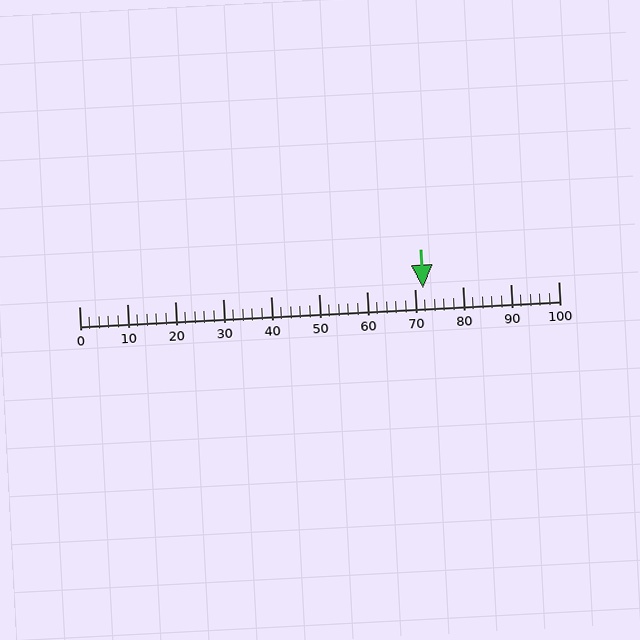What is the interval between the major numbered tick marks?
The major tick marks are spaced 10 units apart.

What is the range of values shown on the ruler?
The ruler shows values from 0 to 100.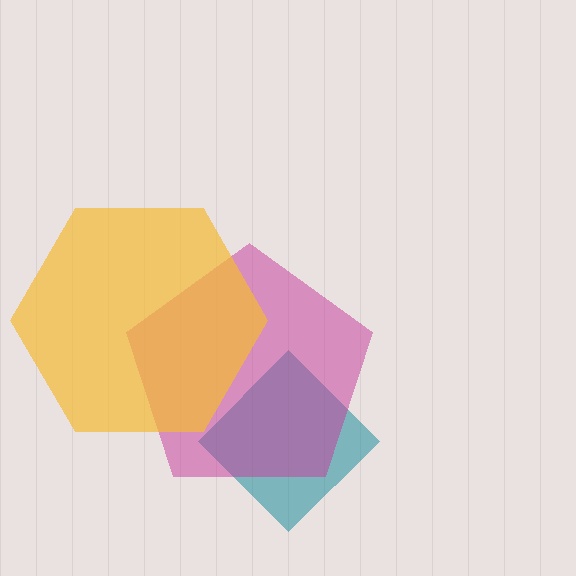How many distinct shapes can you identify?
There are 3 distinct shapes: a teal diamond, a magenta pentagon, a yellow hexagon.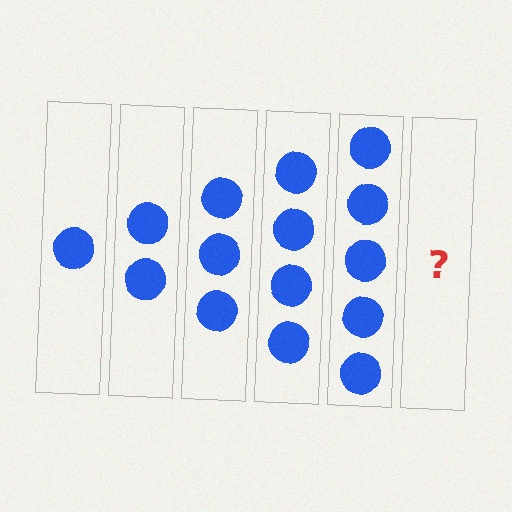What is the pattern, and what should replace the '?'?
The pattern is that each step adds one more circle. The '?' should be 6 circles.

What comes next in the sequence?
The next element should be 6 circles.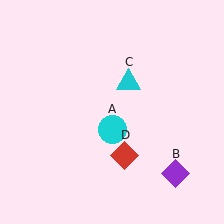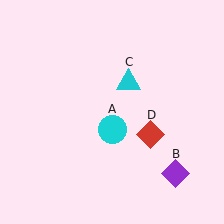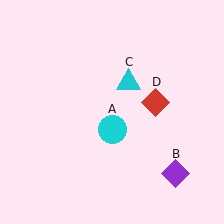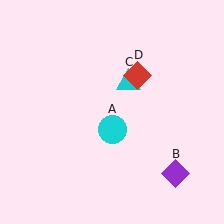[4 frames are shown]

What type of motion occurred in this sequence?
The red diamond (object D) rotated counterclockwise around the center of the scene.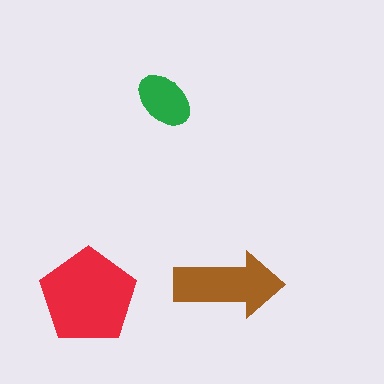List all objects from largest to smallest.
The red pentagon, the brown arrow, the green ellipse.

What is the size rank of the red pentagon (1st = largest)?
1st.